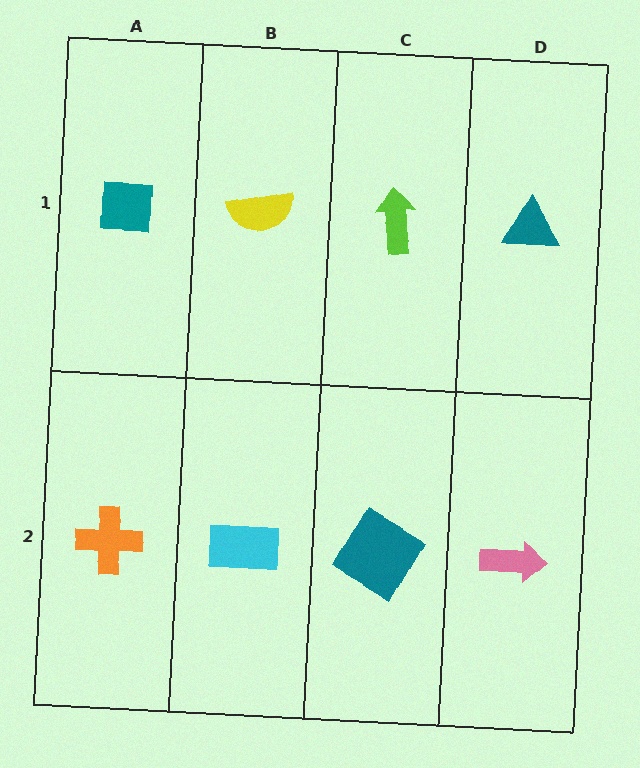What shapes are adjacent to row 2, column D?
A teal triangle (row 1, column D), a teal square (row 2, column C).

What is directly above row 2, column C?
A lime arrow.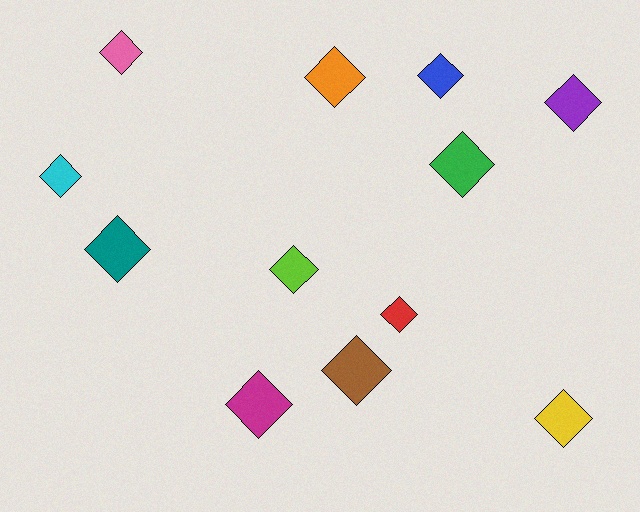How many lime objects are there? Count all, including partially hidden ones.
There is 1 lime object.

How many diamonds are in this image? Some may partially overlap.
There are 12 diamonds.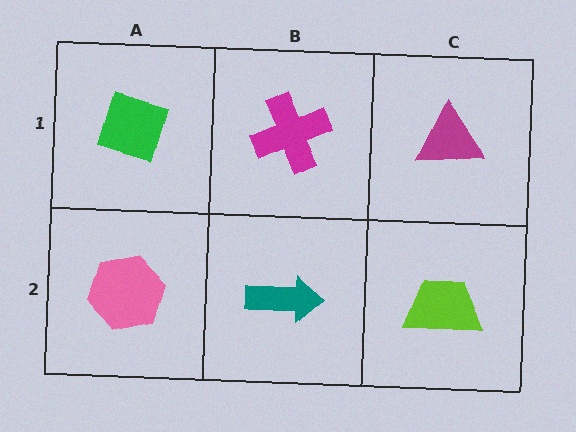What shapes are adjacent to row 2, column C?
A magenta triangle (row 1, column C), a teal arrow (row 2, column B).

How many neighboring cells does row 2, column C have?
2.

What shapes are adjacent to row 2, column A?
A green diamond (row 1, column A), a teal arrow (row 2, column B).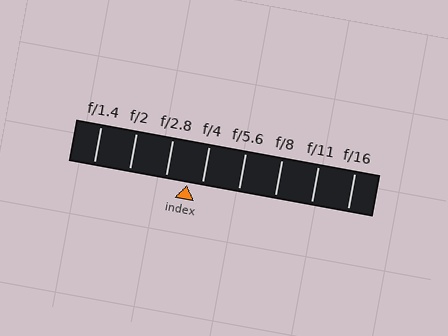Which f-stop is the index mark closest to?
The index mark is closest to f/4.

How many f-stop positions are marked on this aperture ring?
There are 8 f-stop positions marked.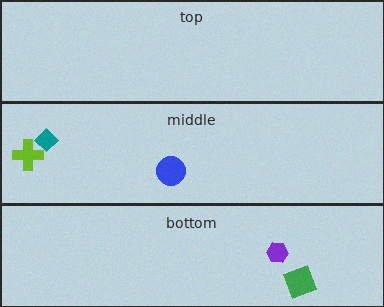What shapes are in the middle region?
The blue circle, the lime cross, the teal diamond.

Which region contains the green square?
The bottom region.